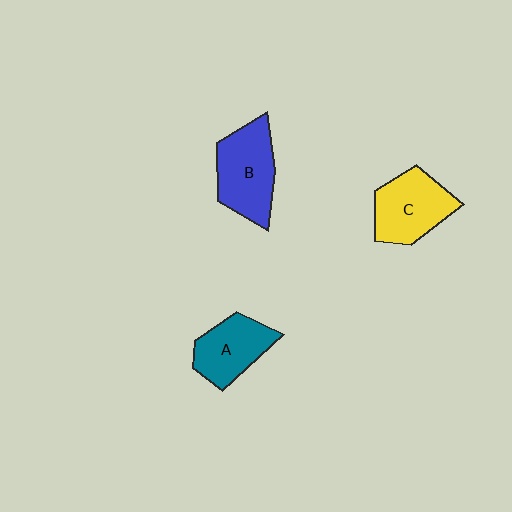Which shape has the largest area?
Shape B (blue).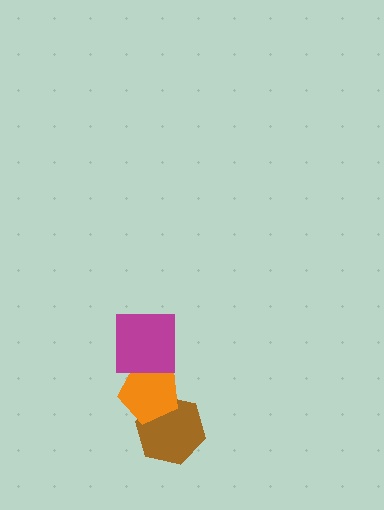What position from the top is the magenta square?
The magenta square is 1st from the top.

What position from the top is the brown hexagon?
The brown hexagon is 3rd from the top.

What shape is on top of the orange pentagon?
The magenta square is on top of the orange pentagon.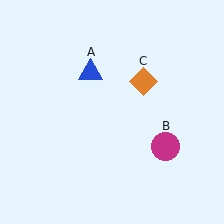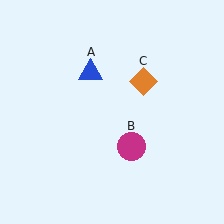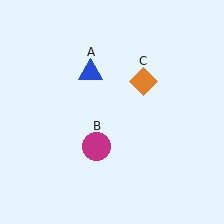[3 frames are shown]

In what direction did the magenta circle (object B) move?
The magenta circle (object B) moved left.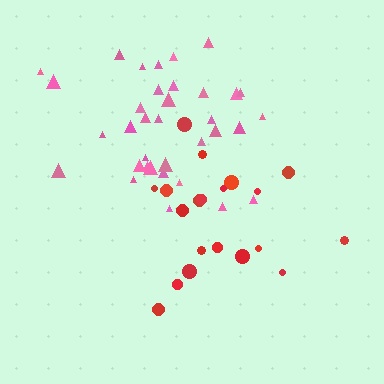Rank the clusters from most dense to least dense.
pink, red.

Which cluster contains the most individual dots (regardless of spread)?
Pink (35).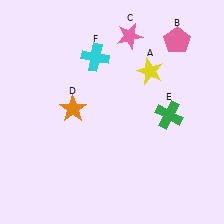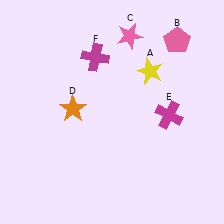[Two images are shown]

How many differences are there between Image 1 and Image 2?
There are 2 differences between the two images.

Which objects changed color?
E changed from green to magenta. F changed from cyan to magenta.